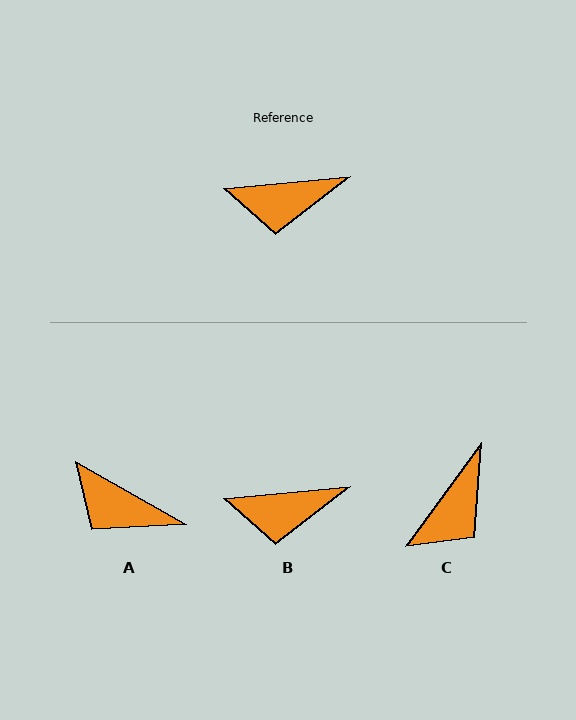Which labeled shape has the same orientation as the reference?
B.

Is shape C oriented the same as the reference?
No, it is off by about 48 degrees.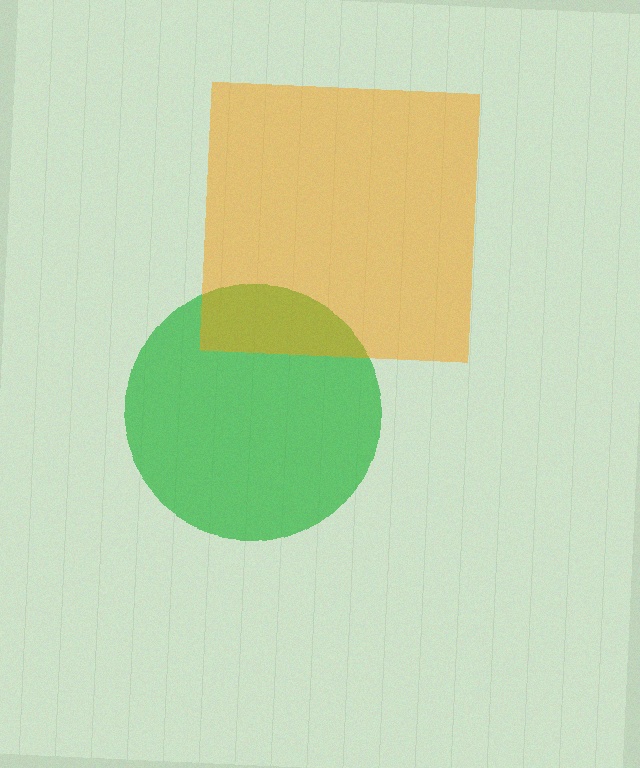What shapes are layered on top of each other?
The layered shapes are: a green circle, an orange square.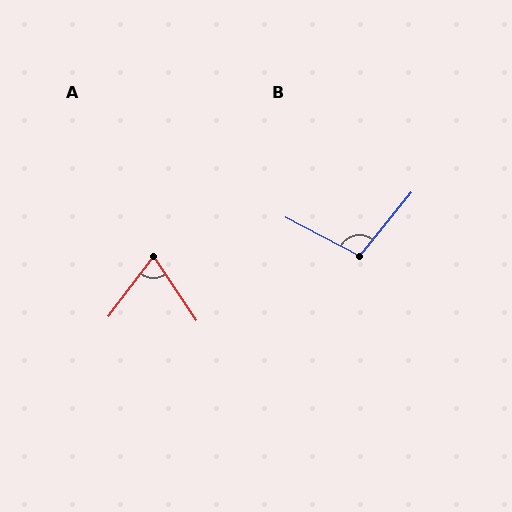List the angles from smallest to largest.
A (70°), B (101°).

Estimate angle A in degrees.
Approximately 70 degrees.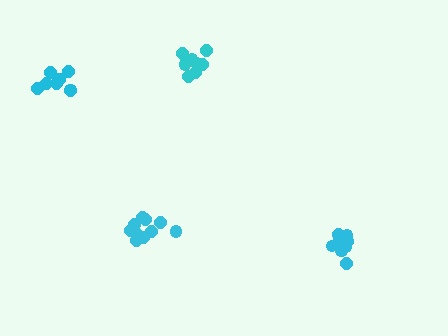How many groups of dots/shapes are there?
There are 4 groups.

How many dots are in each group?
Group 1: 8 dots, Group 2: 8 dots, Group 3: 8 dots, Group 4: 10 dots (34 total).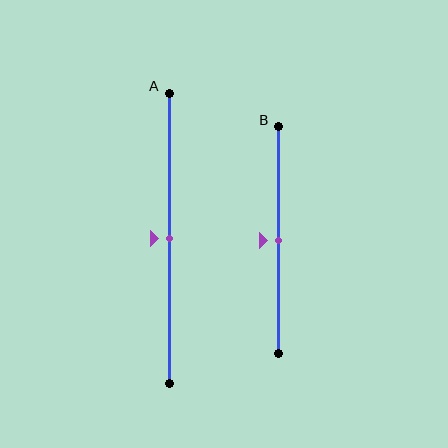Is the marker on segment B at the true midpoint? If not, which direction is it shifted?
Yes, the marker on segment B is at the true midpoint.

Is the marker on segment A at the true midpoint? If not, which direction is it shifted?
Yes, the marker on segment A is at the true midpoint.